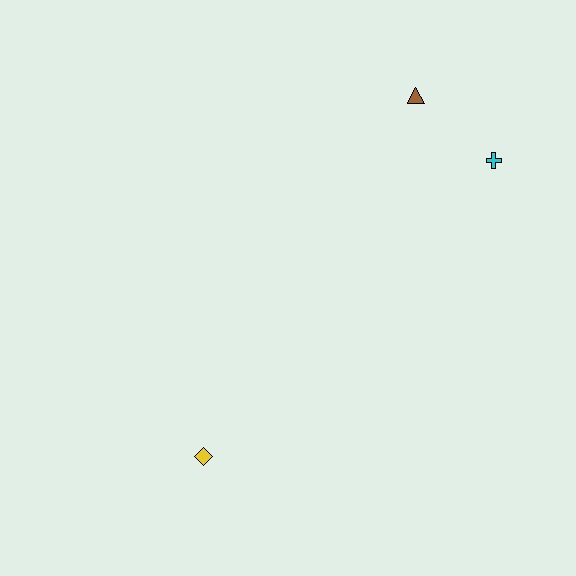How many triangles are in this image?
There is 1 triangle.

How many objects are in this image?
There are 3 objects.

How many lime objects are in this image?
There are no lime objects.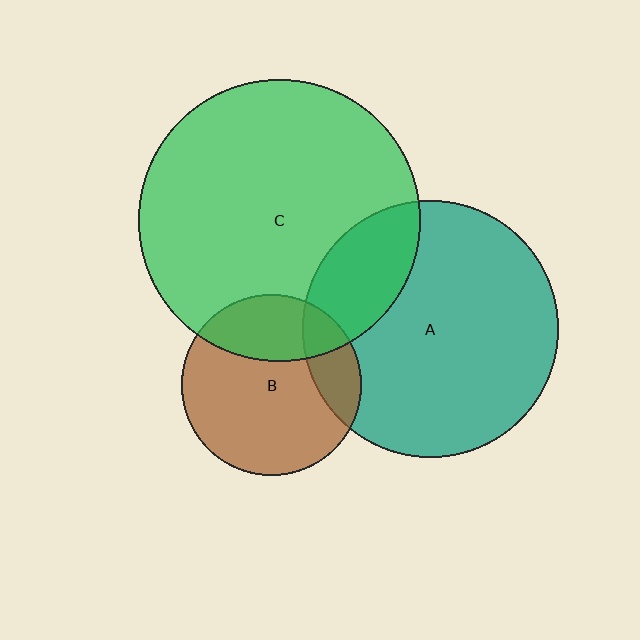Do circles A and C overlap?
Yes.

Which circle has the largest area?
Circle C (green).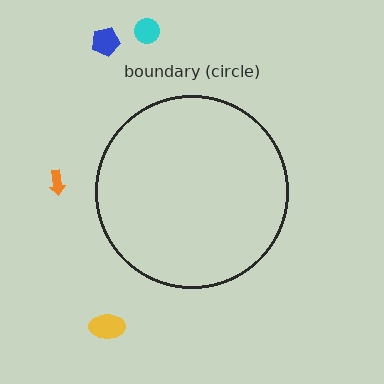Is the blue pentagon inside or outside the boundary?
Outside.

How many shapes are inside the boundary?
0 inside, 4 outside.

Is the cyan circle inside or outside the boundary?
Outside.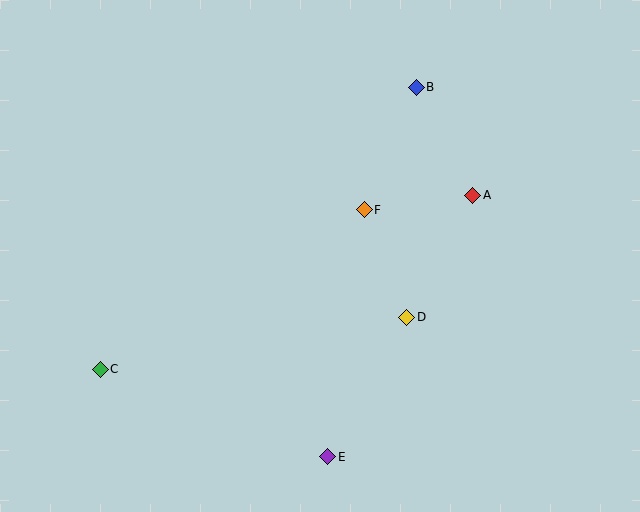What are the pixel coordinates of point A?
Point A is at (473, 195).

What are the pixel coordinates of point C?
Point C is at (100, 369).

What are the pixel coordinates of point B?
Point B is at (416, 87).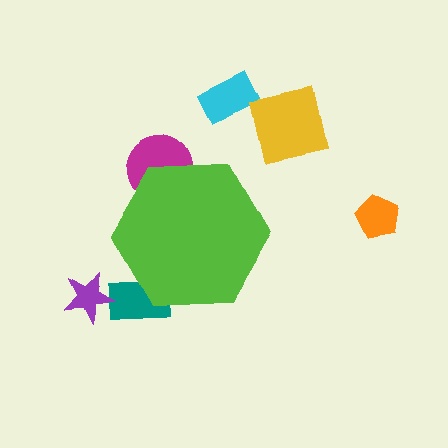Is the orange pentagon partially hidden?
No, the orange pentagon is fully visible.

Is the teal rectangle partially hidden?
Yes, the teal rectangle is partially hidden behind the lime hexagon.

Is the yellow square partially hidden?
No, the yellow square is fully visible.